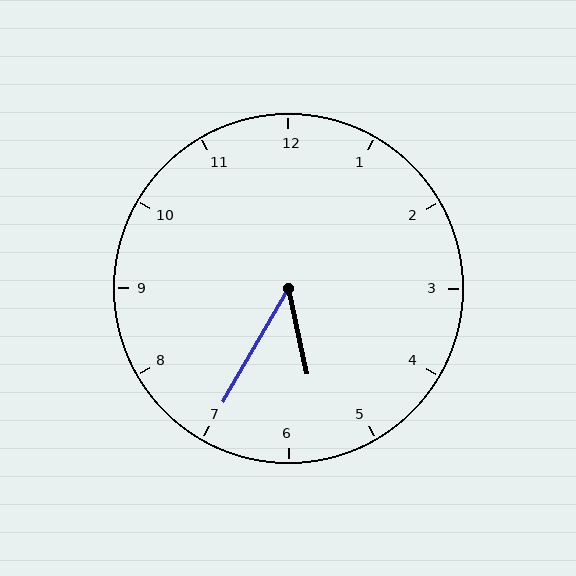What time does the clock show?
5:35.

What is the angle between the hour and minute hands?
Approximately 42 degrees.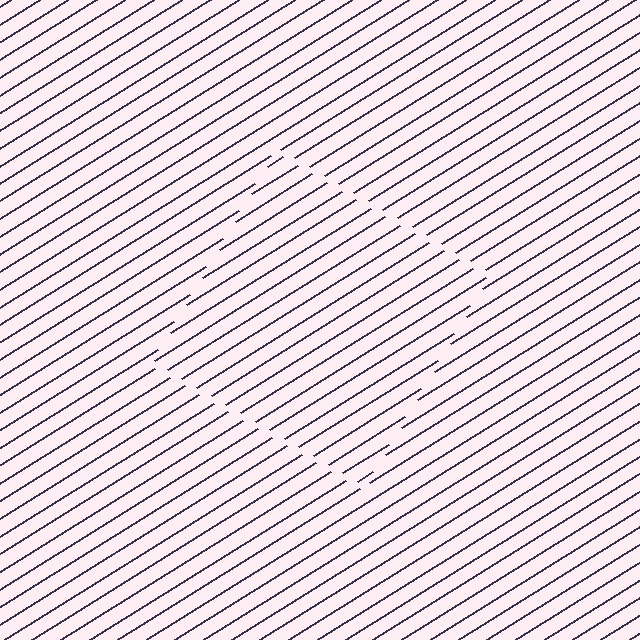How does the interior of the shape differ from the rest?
The interior of the shape contains the same grating, shifted by half a period — the contour is defined by the phase discontinuity where line-ends from the inner and outer gratings abut.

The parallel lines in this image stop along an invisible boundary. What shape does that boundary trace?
An illusory square. The interior of the shape contains the same grating, shifted by half a period — the contour is defined by the phase discontinuity where line-ends from the inner and outer gratings abut.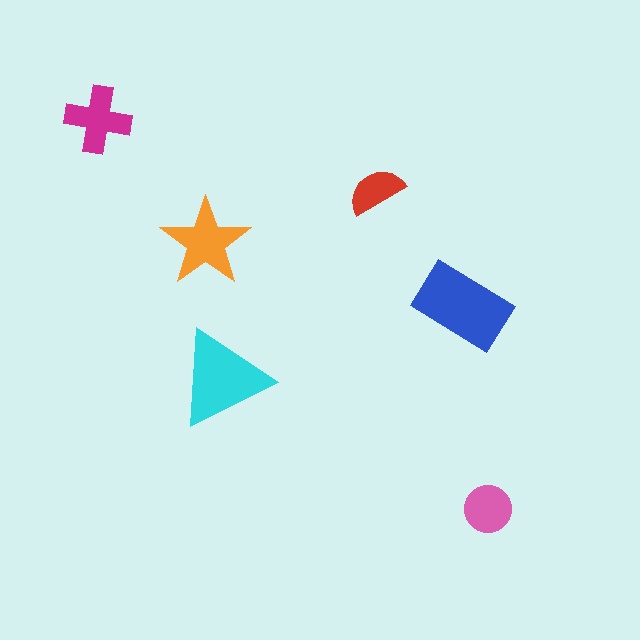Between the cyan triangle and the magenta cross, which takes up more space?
The cyan triangle.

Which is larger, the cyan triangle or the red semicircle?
The cyan triangle.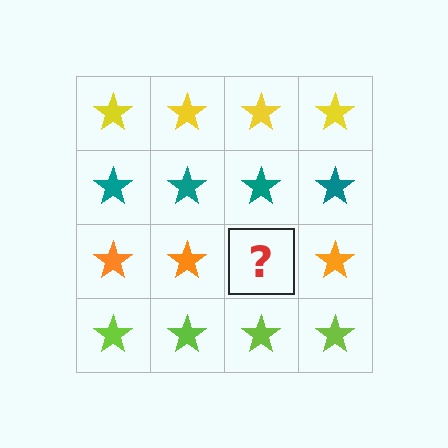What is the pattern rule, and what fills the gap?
The rule is that each row has a consistent color. The gap should be filled with an orange star.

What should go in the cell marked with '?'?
The missing cell should contain an orange star.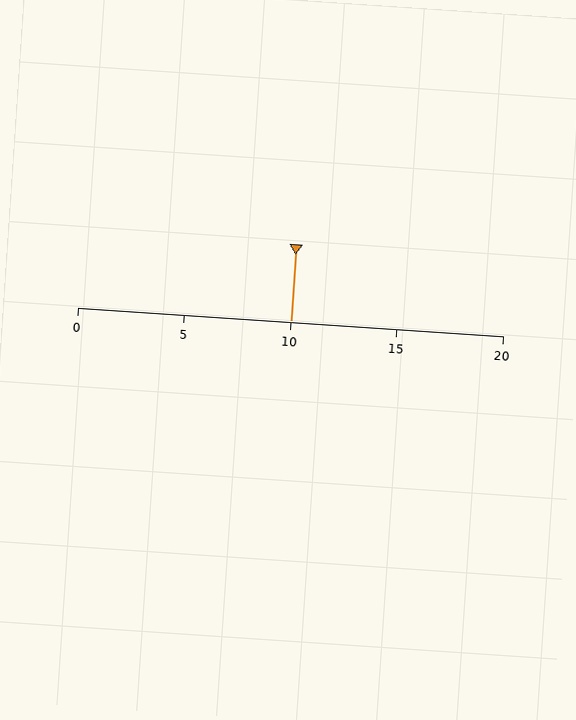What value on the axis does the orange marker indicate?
The marker indicates approximately 10.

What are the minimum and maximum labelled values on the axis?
The axis runs from 0 to 20.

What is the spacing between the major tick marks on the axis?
The major ticks are spaced 5 apart.